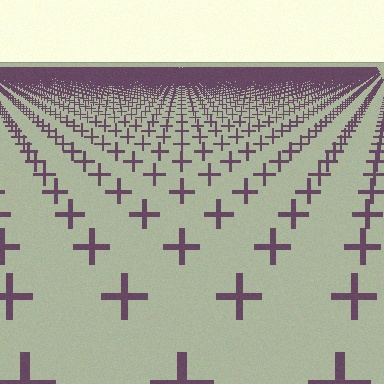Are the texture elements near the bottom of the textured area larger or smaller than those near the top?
Larger. Near the bottom, elements are closer to the viewer and appear at a bigger on-screen size.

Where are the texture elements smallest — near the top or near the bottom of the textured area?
Near the top.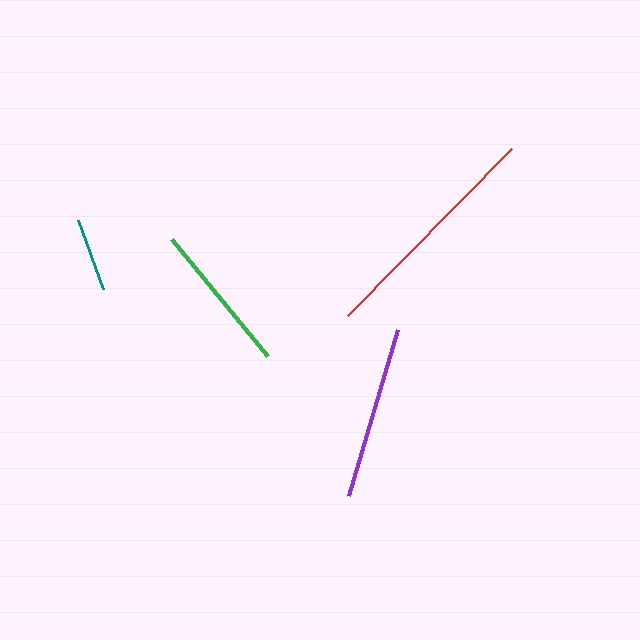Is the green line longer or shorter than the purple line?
The purple line is longer than the green line.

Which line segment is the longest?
The red line is the longest at approximately 234 pixels.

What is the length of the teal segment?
The teal segment is approximately 73 pixels long.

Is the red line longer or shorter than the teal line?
The red line is longer than the teal line.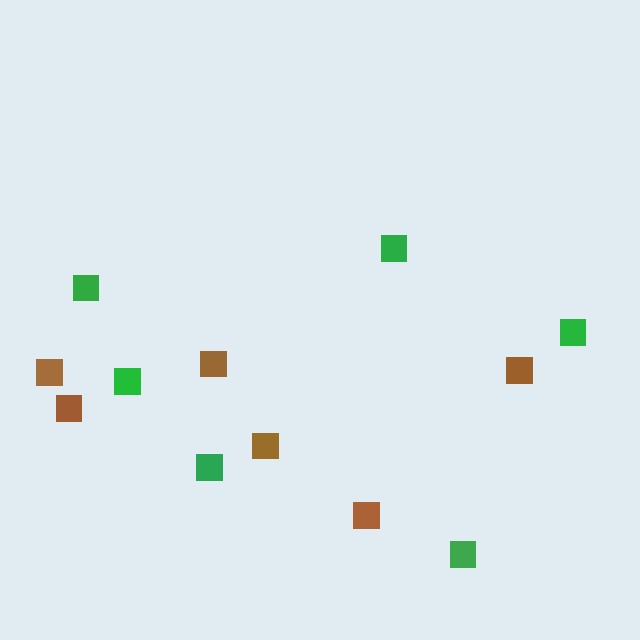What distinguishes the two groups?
There are 2 groups: one group of green squares (6) and one group of brown squares (6).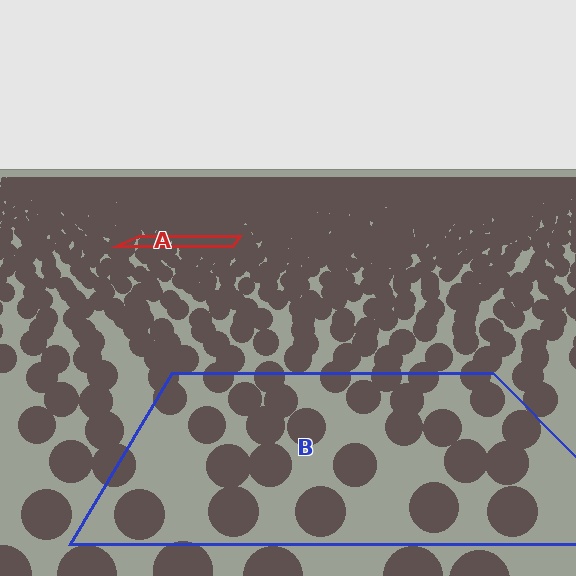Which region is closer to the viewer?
Region B is closer. The texture elements there are larger and more spread out.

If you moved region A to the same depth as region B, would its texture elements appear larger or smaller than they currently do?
They would appear larger. At a closer depth, the same texture elements are projected at a bigger on-screen size.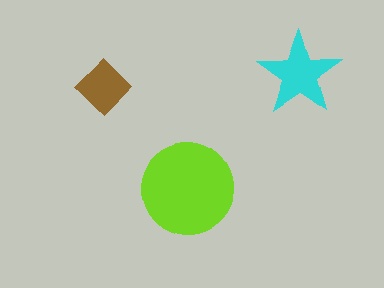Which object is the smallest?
The brown diamond.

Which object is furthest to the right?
The cyan star is rightmost.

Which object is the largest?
The lime circle.